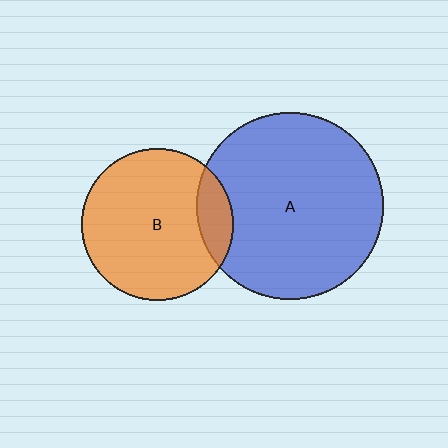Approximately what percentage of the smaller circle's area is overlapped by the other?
Approximately 15%.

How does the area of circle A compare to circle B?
Approximately 1.5 times.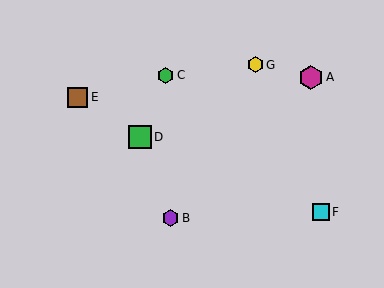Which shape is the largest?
The magenta hexagon (labeled A) is the largest.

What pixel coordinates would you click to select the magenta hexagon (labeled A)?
Click at (311, 77) to select the magenta hexagon A.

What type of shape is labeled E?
Shape E is a brown square.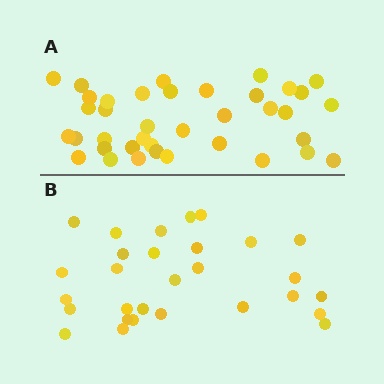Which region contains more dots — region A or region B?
Region A (the top region) has more dots.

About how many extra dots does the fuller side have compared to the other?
Region A has roughly 8 or so more dots than region B.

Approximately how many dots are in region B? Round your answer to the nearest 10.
About 30 dots. (The exact count is 29, which rounds to 30.)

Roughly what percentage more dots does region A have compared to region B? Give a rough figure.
About 30% more.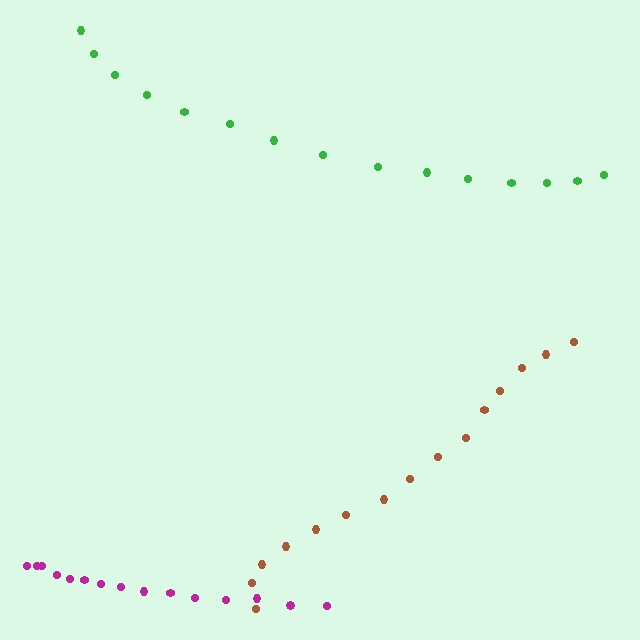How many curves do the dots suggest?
There are 3 distinct paths.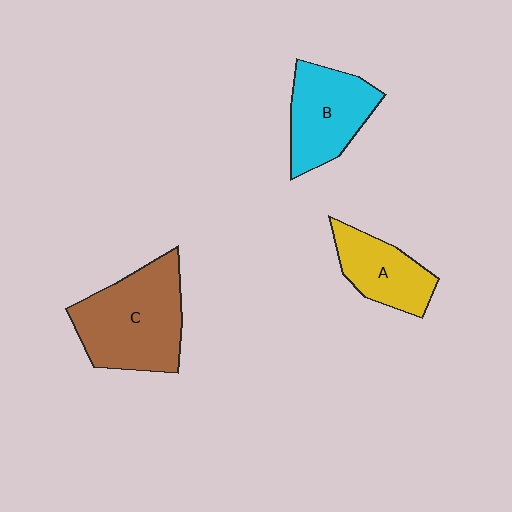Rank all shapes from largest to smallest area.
From largest to smallest: C (brown), B (cyan), A (yellow).